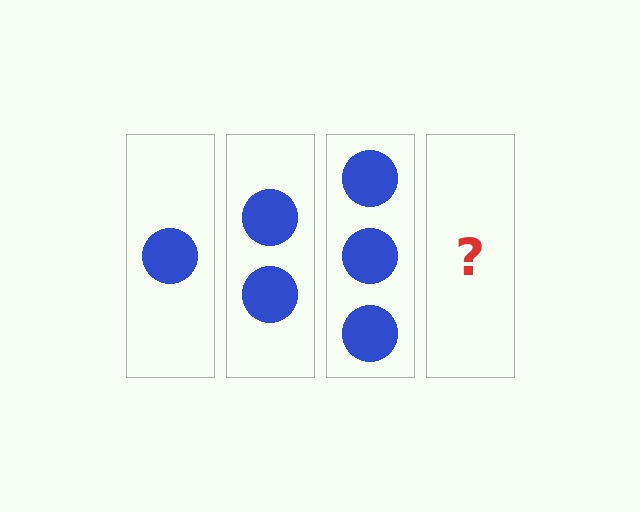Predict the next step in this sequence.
The next step is 4 circles.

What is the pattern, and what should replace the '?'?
The pattern is that each step adds one more circle. The '?' should be 4 circles.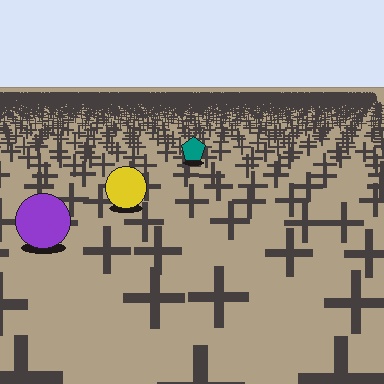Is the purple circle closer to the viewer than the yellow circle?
Yes. The purple circle is closer — you can tell from the texture gradient: the ground texture is coarser near it.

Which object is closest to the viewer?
The purple circle is closest. The texture marks near it are larger and more spread out.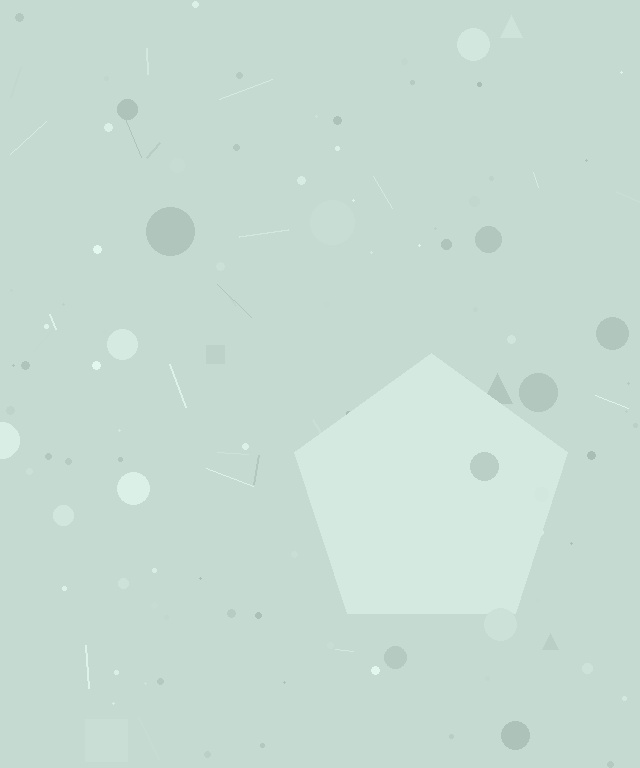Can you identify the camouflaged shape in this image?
The camouflaged shape is a pentagon.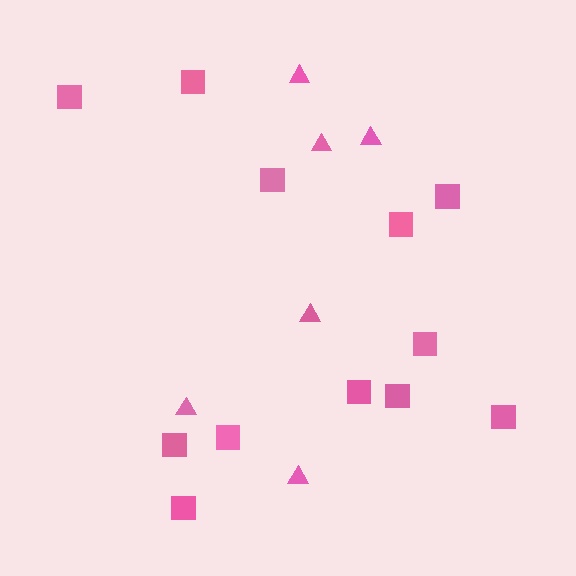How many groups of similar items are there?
There are 2 groups: one group of triangles (6) and one group of squares (12).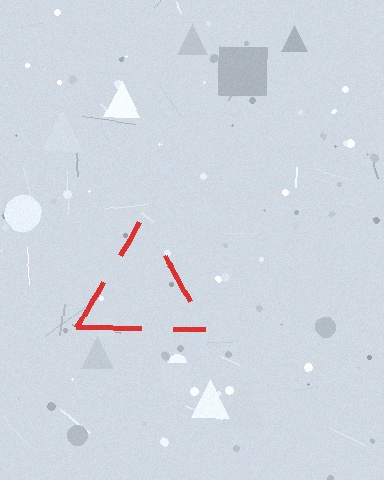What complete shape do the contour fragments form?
The contour fragments form a triangle.